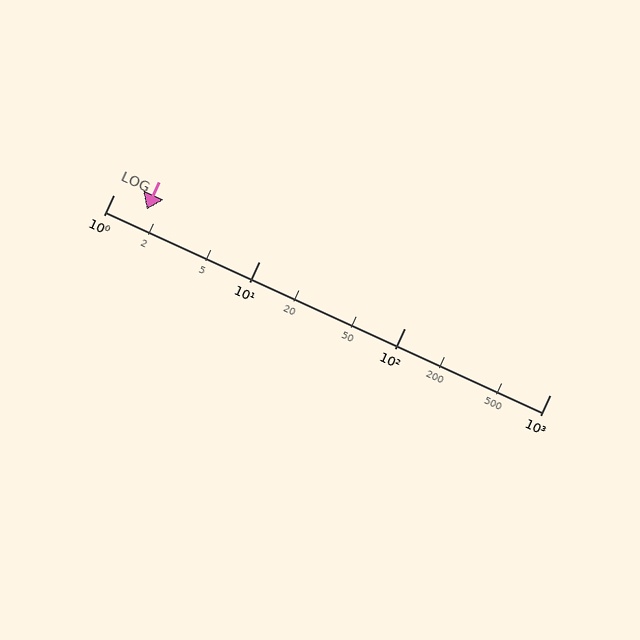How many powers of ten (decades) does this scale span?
The scale spans 3 decades, from 1 to 1000.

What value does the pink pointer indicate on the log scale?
The pointer indicates approximately 1.7.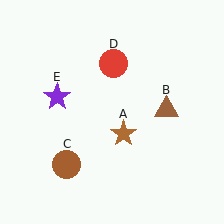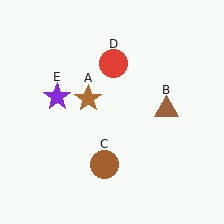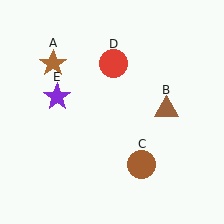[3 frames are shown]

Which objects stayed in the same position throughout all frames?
Brown triangle (object B) and red circle (object D) and purple star (object E) remained stationary.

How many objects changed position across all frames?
2 objects changed position: brown star (object A), brown circle (object C).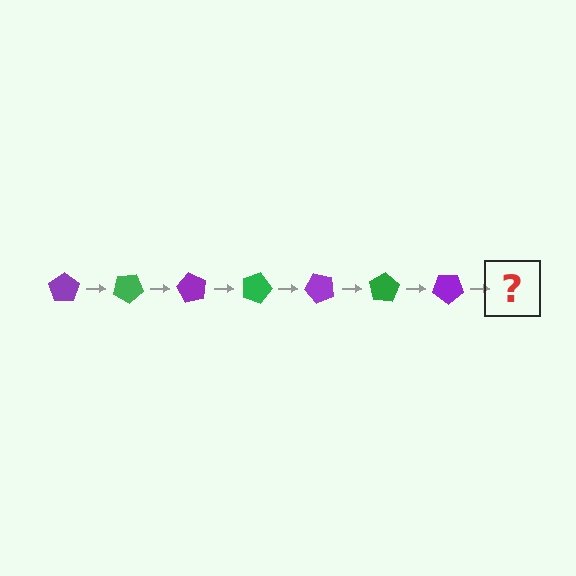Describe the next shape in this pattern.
It should be a green pentagon, rotated 210 degrees from the start.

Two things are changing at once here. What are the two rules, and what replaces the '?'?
The two rules are that it rotates 30 degrees each step and the color cycles through purple and green. The '?' should be a green pentagon, rotated 210 degrees from the start.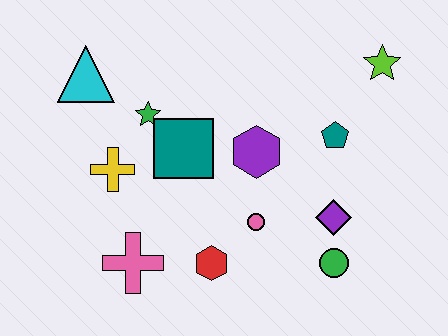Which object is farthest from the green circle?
The cyan triangle is farthest from the green circle.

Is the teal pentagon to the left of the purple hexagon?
No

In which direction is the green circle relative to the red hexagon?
The green circle is to the right of the red hexagon.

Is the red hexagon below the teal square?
Yes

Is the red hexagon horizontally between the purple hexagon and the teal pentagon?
No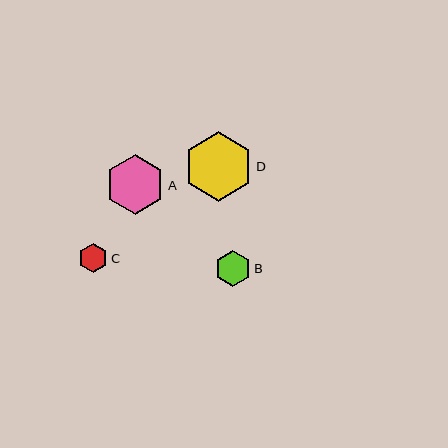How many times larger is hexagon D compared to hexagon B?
Hexagon D is approximately 1.9 times the size of hexagon B.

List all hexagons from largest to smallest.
From largest to smallest: D, A, B, C.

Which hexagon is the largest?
Hexagon D is the largest with a size of approximately 69 pixels.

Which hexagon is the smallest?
Hexagon C is the smallest with a size of approximately 29 pixels.